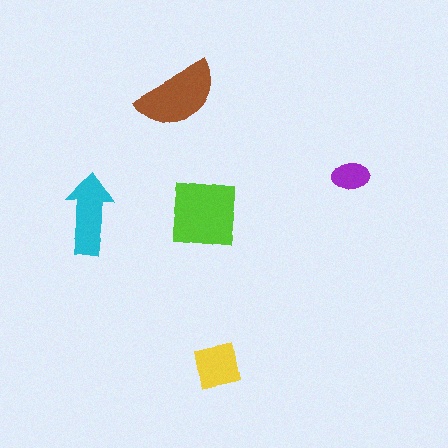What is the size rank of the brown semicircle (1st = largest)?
2nd.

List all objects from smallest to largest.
The purple ellipse, the yellow square, the cyan arrow, the brown semicircle, the lime square.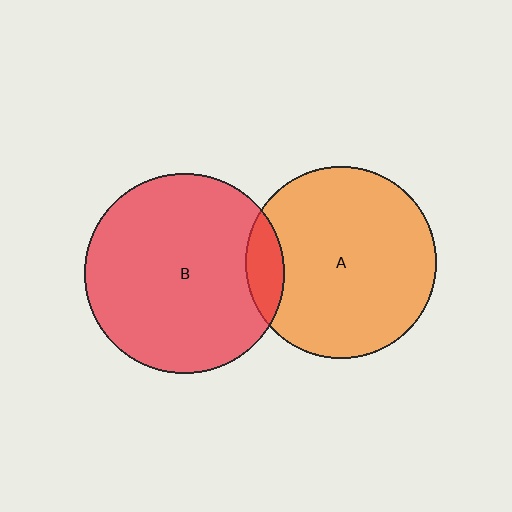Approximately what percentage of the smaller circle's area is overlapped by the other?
Approximately 10%.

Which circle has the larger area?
Circle B (red).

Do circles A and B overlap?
Yes.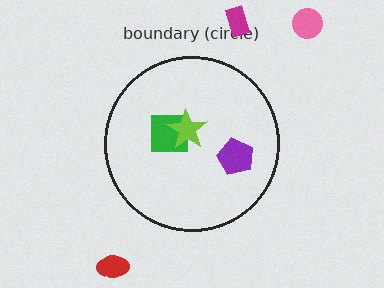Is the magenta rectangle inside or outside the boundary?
Outside.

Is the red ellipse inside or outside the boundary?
Outside.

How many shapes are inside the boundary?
3 inside, 3 outside.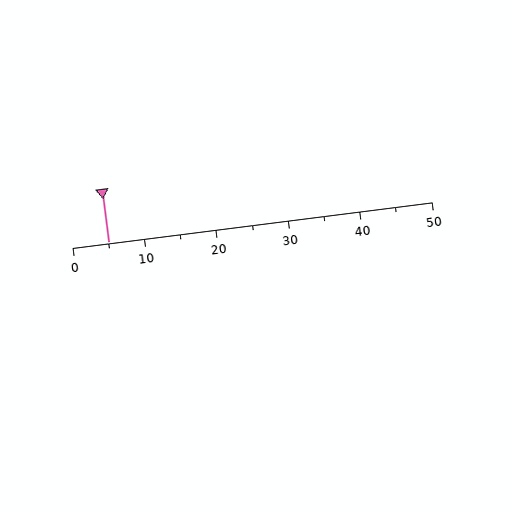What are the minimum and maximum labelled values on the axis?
The axis runs from 0 to 50.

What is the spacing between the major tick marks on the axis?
The major ticks are spaced 10 apart.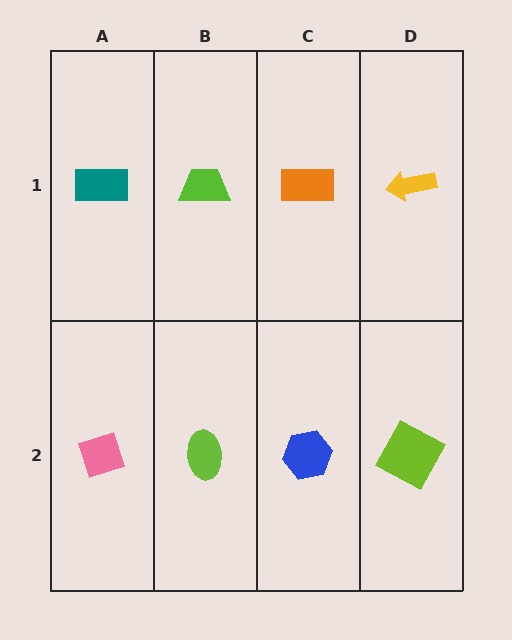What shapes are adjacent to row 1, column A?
A pink diamond (row 2, column A), a lime trapezoid (row 1, column B).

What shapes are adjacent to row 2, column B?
A lime trapezoid (row 1, column B), a pink diamond (row 2, column A), a blue hexagon (row 2, column C).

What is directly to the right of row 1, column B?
An orange rectangle.